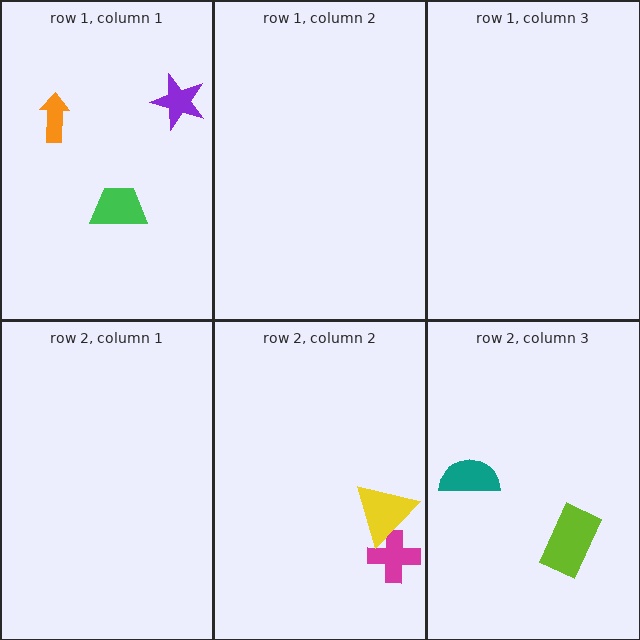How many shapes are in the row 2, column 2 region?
2.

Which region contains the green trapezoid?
The row 1, column 1 region.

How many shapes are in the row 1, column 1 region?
3.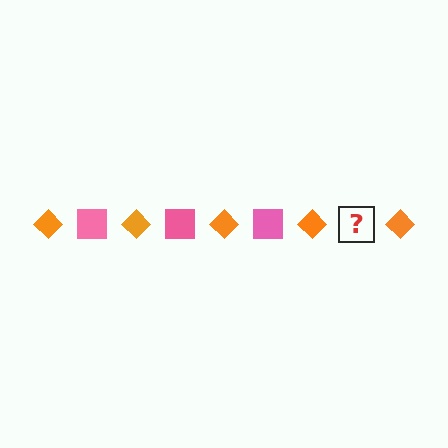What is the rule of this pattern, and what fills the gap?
The rule is that the pattern alternates between orange diamond and pink square. The gap should be filled with a pink square.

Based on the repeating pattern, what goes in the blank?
The blank should be a pink square.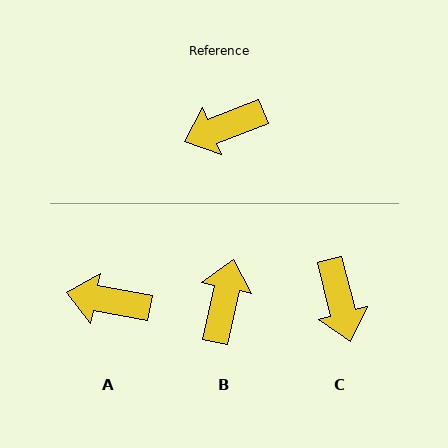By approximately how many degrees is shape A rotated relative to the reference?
Approximately 32 degrees clockwise.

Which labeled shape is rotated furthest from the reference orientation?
B, about 123 degrees away.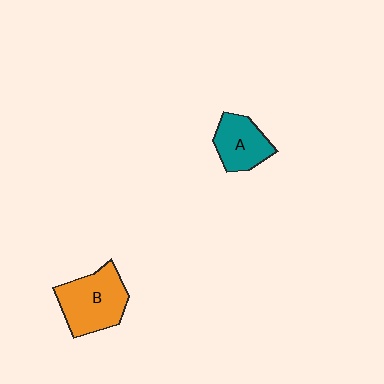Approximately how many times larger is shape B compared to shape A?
Approximately 1.4 times.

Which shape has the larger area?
Shape B (orange).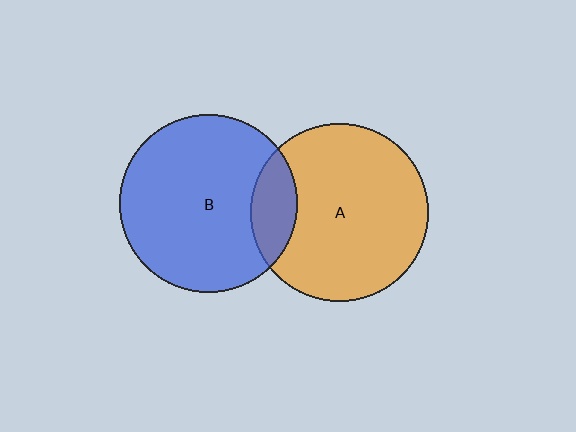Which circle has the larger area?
Circle A (orange).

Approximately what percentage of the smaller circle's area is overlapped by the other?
Approximately 15%.